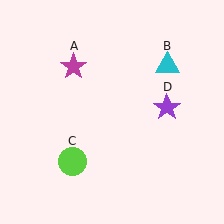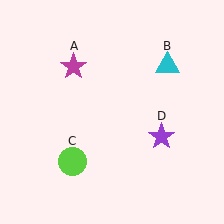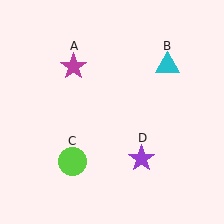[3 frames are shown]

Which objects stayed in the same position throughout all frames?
Magenta star (object A) and cyan triangle (object B) and lime circle (object C) remained stationary.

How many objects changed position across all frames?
1 object changed position: purple star (object D).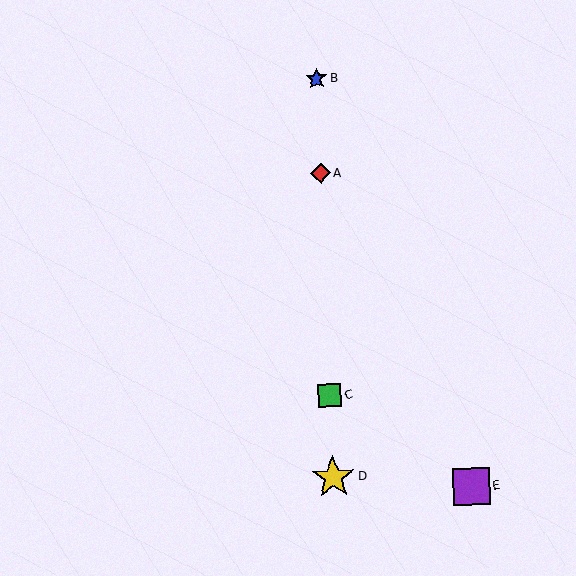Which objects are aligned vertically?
Objects A, B, C, D are aligned vertically.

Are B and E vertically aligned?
No, B is at x≈317 and E is at x≈471.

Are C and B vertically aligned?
Yes, both are at x≈330.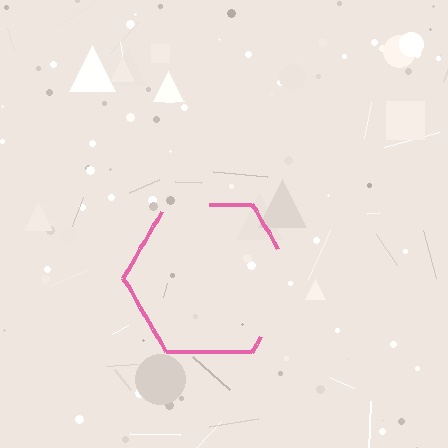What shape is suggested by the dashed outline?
The dashed outline suggests a hexagon.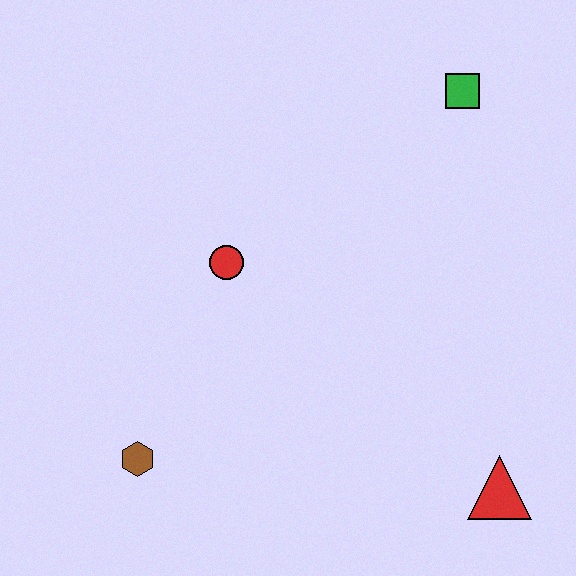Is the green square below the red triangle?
No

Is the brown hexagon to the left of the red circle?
Yes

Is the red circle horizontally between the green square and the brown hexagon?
Yes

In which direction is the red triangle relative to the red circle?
The red triangle is to the right of the red circle.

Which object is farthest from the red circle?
The red triangle is farthest from the red circle.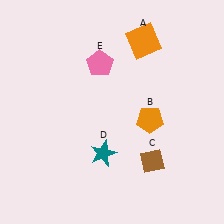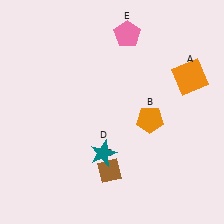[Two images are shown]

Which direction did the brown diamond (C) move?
The brown diamond (C) moved left.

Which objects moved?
The objects that moved are: the orange square (A), the brown diamond (C), the pink pentagon (E).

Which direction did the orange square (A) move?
The orange square (A) moved right.